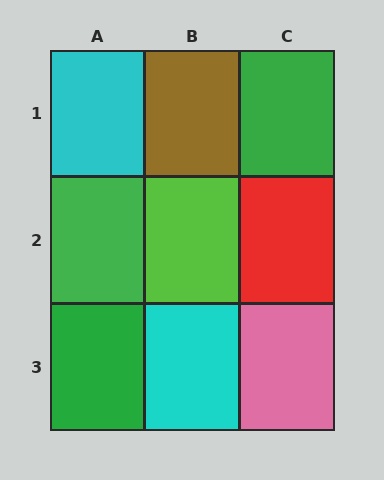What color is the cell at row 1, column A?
Cyan.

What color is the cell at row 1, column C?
Green.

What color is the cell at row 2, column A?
Green.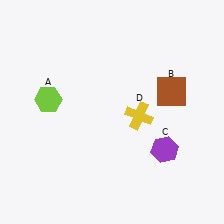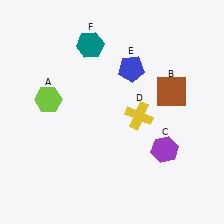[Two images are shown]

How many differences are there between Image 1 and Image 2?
There are 2 differences between the two images.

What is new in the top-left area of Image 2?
A teal hexagon (F) was added in the top-left area of Image 2.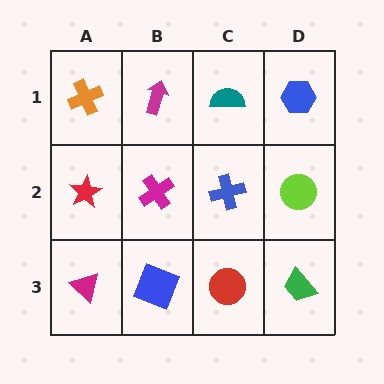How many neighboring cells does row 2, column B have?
4.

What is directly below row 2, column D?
A green trapezoid.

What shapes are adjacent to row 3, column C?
A blue cross (row 2, column C), a blue square (row 3, column B), a green trapezoid (row 3, column D).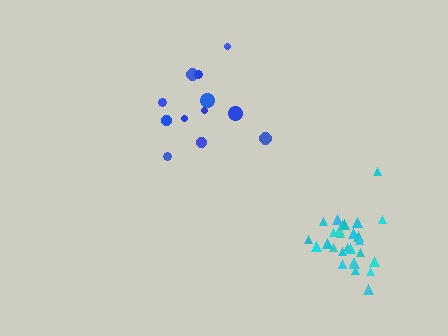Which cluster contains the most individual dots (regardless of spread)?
Cyan (29).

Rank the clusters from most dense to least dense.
cyan, blue.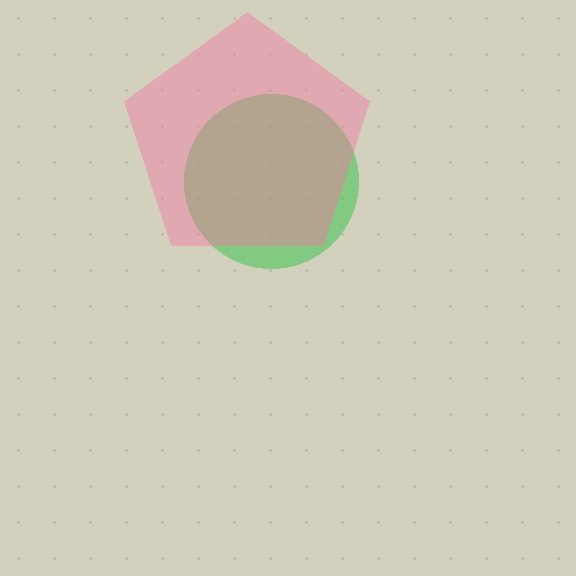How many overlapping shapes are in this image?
There are 2 overlapping shapes in the image.